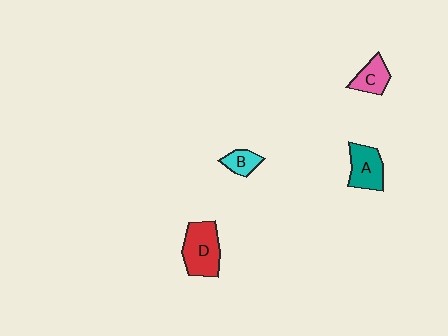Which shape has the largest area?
Shape D (red).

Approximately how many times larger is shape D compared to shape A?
Approximately 1.3 times.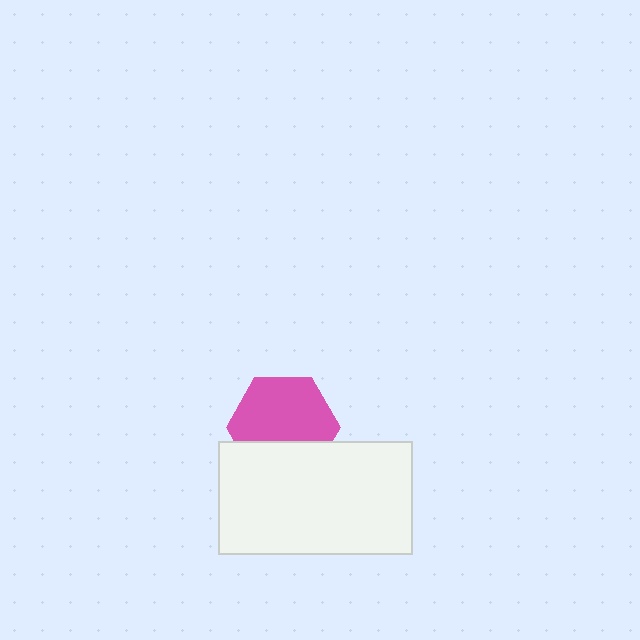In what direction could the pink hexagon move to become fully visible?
The pink hexagon could move up. That would shift it out from behind the white rectangle entirely.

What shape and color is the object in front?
The object in front is a white rectangle.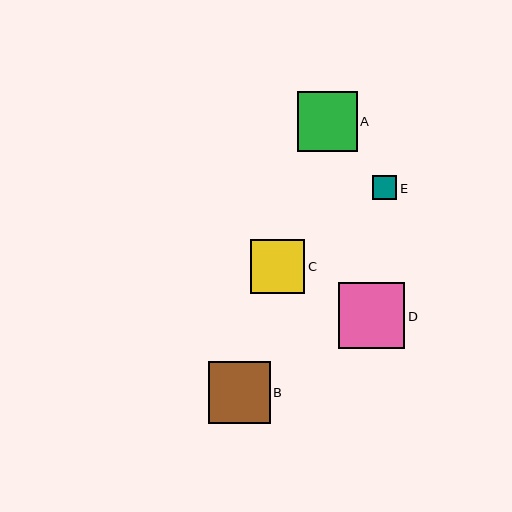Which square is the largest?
Square D is the largest with a size of approximately 66 pixels.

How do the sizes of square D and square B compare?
Square D and square B are approximately the same size.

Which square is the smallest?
Square E is the smallest with a size of approximately 24 pixels.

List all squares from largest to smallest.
From largest to smallest: D, B, A, C, E.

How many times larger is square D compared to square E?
Square D is approximately 2.7 times the size of square E.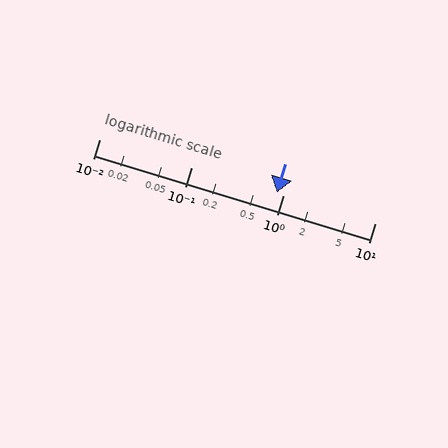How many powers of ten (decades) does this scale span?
The scale spans 3 decades, from 0.01 to 10.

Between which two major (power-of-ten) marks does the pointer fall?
The pointer is between 0.1 and 1.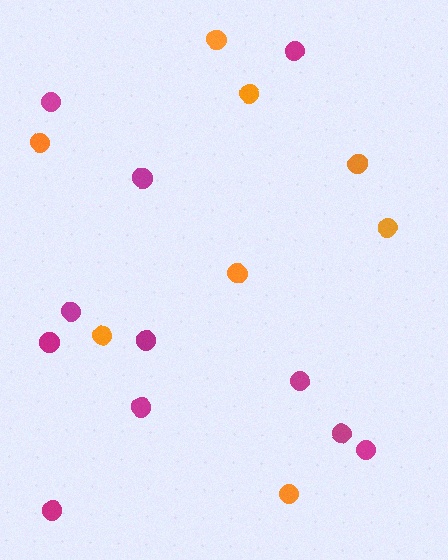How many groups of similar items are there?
There are 2 groups: one group of orange circles (8) and one group of magenta circles (11).